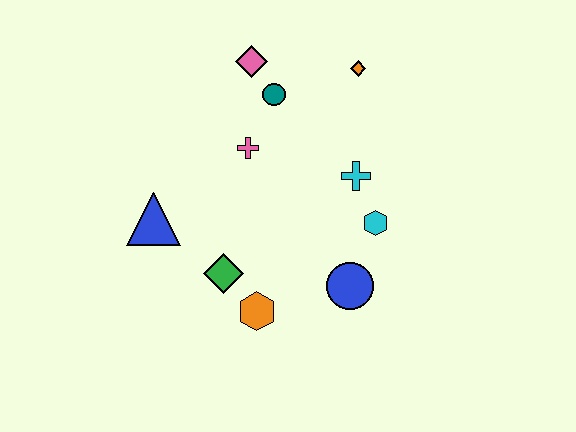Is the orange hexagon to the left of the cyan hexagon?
Yes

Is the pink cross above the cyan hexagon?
Yes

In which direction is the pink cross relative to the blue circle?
The pink cross is above the blue circle.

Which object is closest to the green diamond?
The orange hexagon is closest to the green diamond.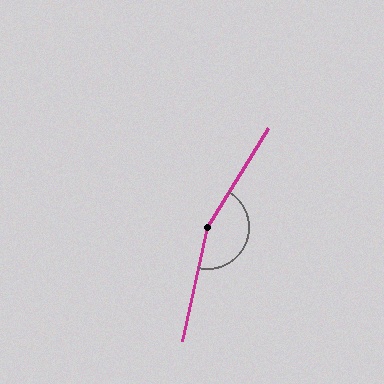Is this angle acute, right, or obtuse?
It is obtuse.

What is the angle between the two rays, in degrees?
Approximately 161 degrees.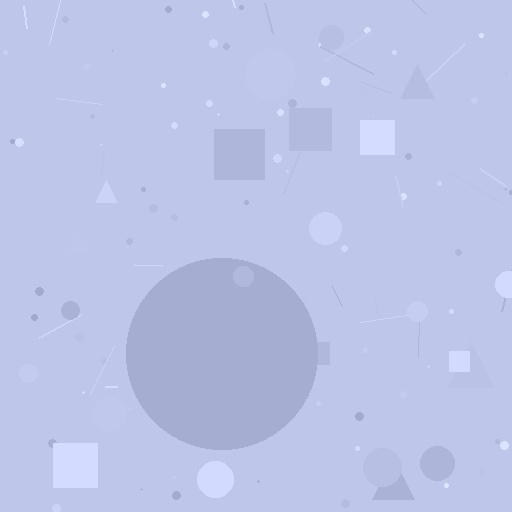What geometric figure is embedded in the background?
A circle is embedded in the background.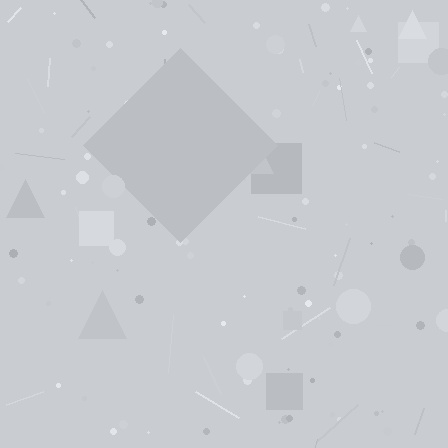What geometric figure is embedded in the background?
A diamond is embedded in the background.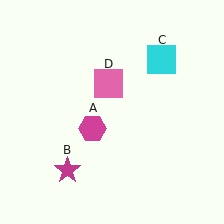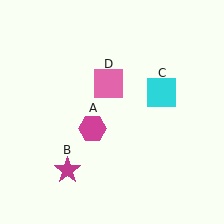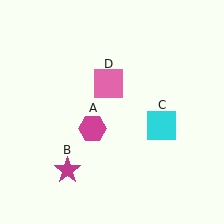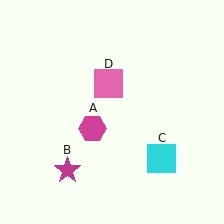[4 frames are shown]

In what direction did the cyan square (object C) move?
The cyan square (object C) moved down.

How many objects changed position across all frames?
1 object changed position: cyan square (object C).